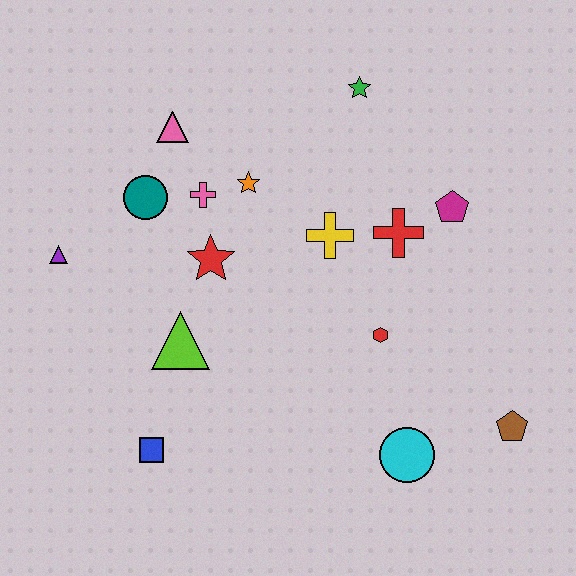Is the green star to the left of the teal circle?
No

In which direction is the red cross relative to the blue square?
The red cross is to the right of the blue square.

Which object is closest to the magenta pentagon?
The red cross is closest to the magenta pentagon.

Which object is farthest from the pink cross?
The brown pentagon is farthest from the pink cross.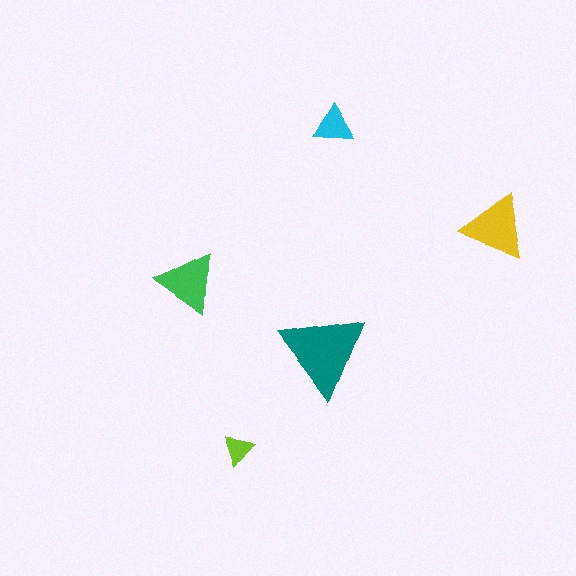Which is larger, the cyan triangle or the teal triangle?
The teal one.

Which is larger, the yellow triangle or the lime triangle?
The yellow one.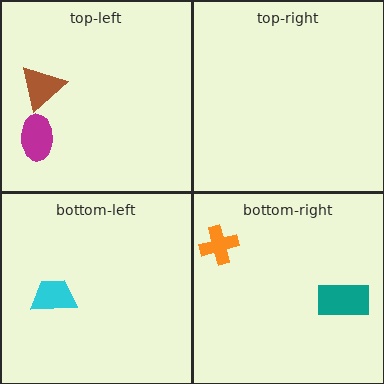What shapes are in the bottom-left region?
The cyan trapezoid.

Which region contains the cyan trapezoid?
The bottom-left region.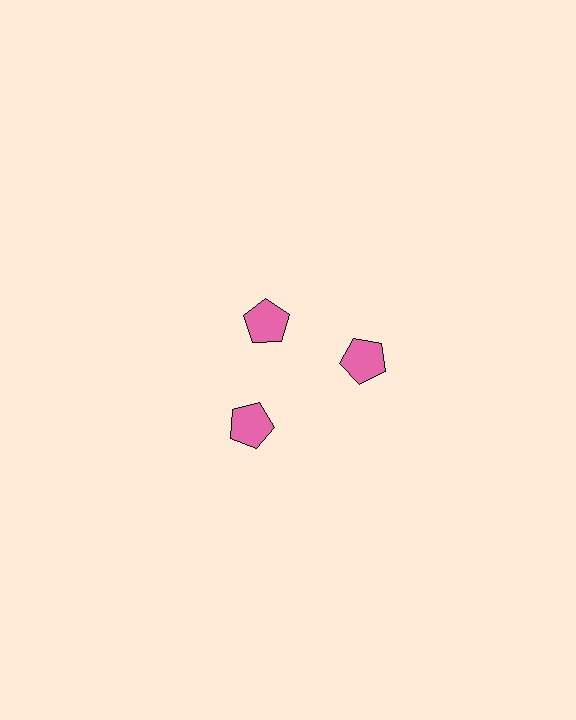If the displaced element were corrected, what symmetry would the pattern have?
It would have 3-fold rotational symmetry — the pattern would map onto itself every 120 degrees.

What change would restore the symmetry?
The symmetry would be restored by moving it outward, back onto the ring so that all 3 pentagons sit at equal angles and equal distance from the center.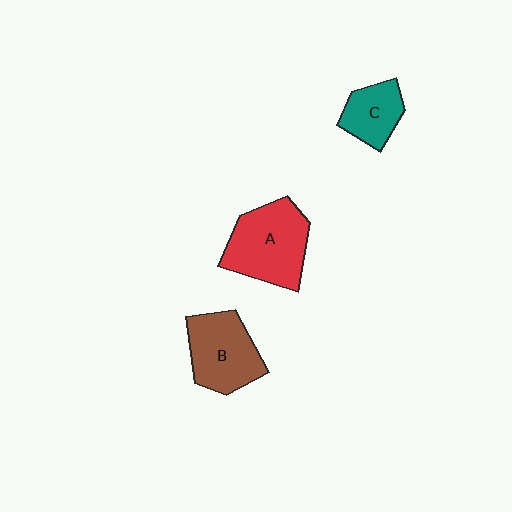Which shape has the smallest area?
Shape C (teal).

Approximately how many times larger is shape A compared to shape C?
Approximately 1.8 times.